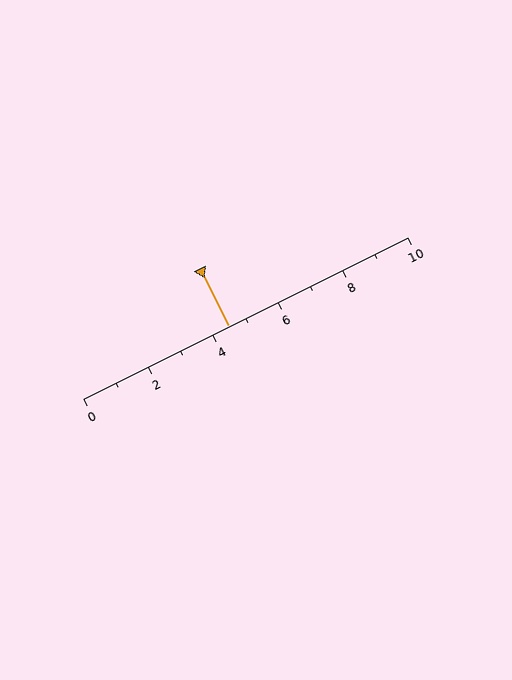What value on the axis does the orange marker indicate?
The marker indicates approximately 4.5.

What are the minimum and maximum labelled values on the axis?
The axis runs from 0 to 10.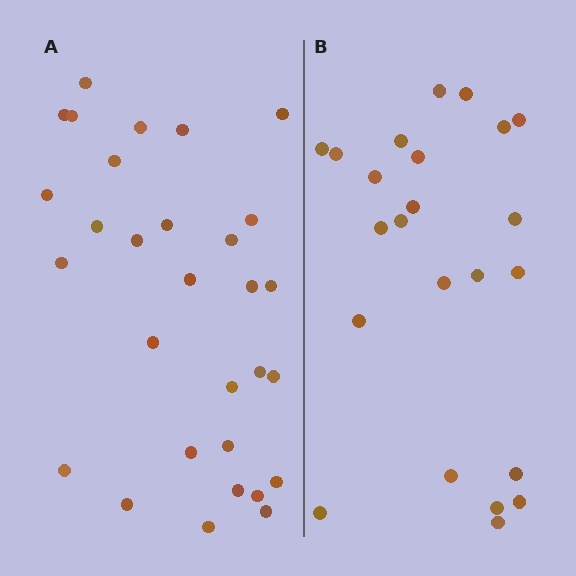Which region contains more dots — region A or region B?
Region A (the left region) has more dots.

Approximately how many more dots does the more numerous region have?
Region A has roughly 8 or so more dots than region B.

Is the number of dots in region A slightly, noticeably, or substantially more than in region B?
Region A has noticeably more, but not dramatically so. The ratio is roughly 1.3 to 1.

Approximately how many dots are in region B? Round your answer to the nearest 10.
About 20 dots. (The exact count is 23, which rounds to 20.)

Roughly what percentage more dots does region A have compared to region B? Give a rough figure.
About 30% more.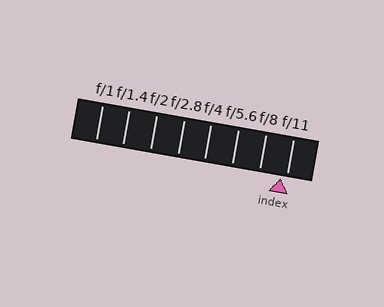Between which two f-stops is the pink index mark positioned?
The index mark is between f/8 and f/11.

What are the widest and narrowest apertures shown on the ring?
The widest aperture shown is f/1 and the narrowest is f/11.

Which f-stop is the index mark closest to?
The index mark is closest to f/11.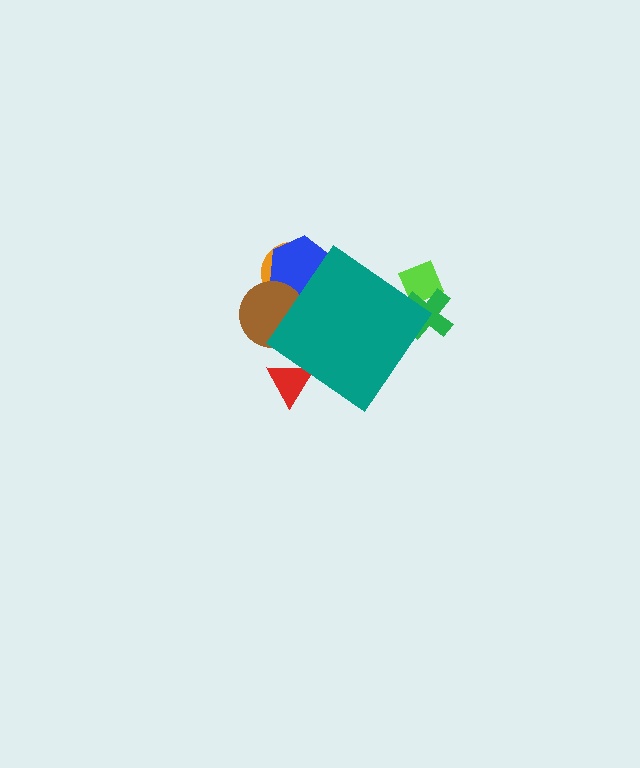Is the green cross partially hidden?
Yes, the green cross is partially hidden behind the teal diamond.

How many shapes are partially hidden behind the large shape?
6 shapes are partially hidden.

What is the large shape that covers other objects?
A teal diamond.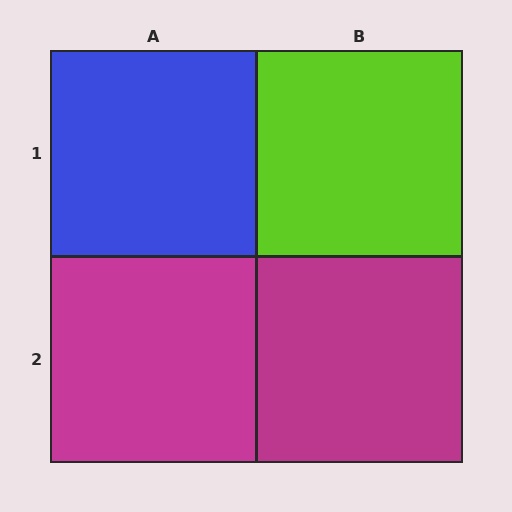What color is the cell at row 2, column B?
Magenta.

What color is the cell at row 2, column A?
Magenta.